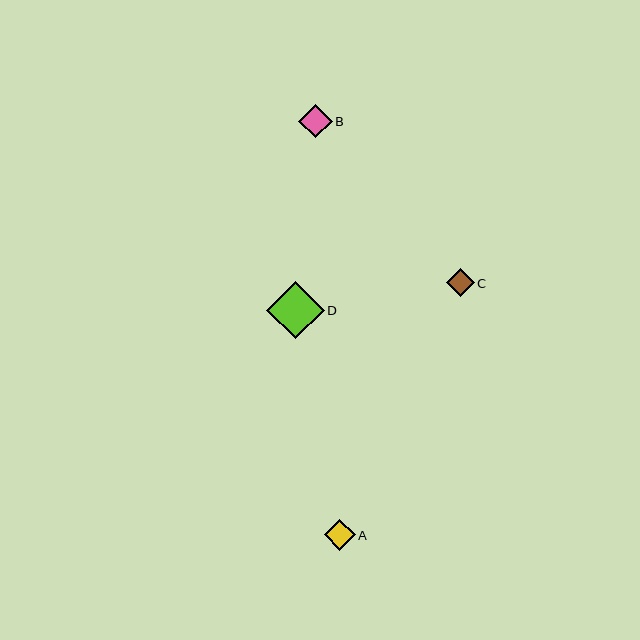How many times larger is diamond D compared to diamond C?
Diamond D is approximately 2.0 times the size of diamond C.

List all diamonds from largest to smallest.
From largest to smallest: D, B, A, C.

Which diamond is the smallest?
Diamond C is the smallest with a size of approximately 28 pixels.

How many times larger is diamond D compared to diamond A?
Diamond D is approximately 1.9 times the size of diamond A.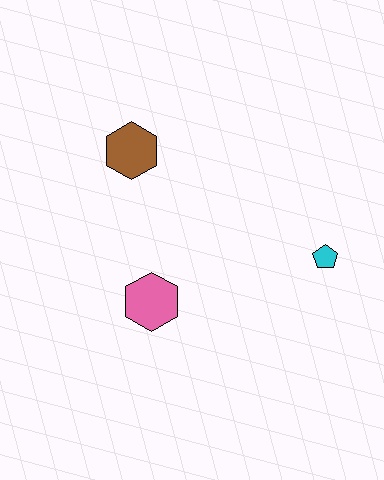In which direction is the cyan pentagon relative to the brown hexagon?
The cyan pentagon is to the right of the brown hexagon.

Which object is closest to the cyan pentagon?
The pink hexagon is closest to the cyan pentagon.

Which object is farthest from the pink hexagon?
The cyan pentagon is farthest from the pink hexagon.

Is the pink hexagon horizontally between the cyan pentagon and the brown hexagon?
Yes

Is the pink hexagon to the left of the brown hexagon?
No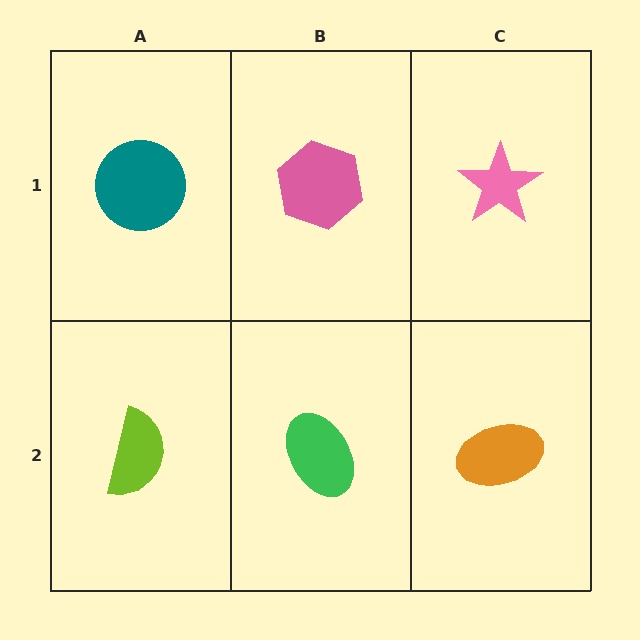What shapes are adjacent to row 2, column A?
A teal circle (row 1, column A), a green ellipse (row 2, column B).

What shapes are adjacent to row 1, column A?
A lime semicircle (row 2, column A), a pink hexagon (row 1, column B).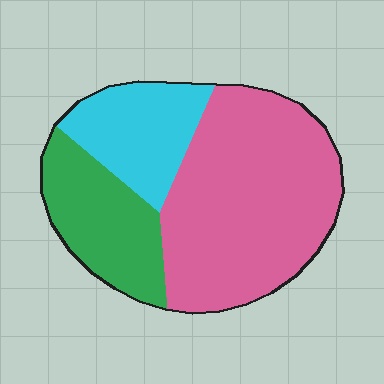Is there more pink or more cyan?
Pink.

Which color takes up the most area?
Pink, at roughly 55%.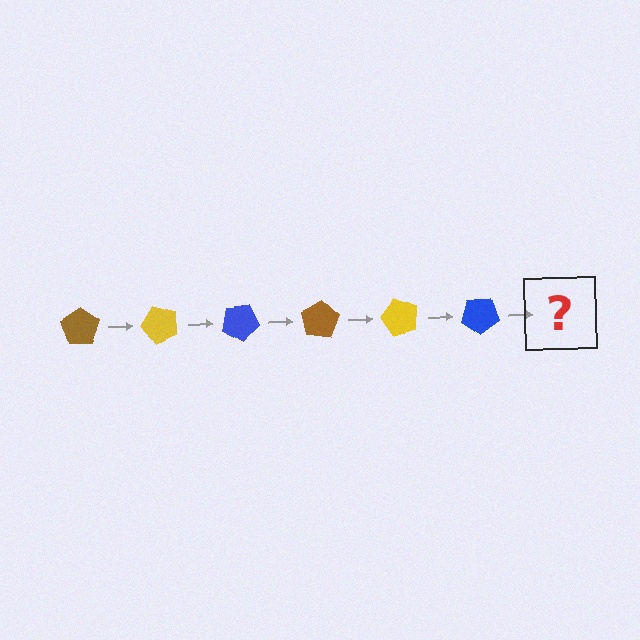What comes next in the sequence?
The next element should be a brown pentagon, rotated 300 degrees from the start.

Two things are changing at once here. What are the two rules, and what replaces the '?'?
The two rules are that it rotates 50 degrees each step and the color cycles through brown, yellow, and blue. The '?' should be a brown pentagon, rotated 300 degrees from the start.